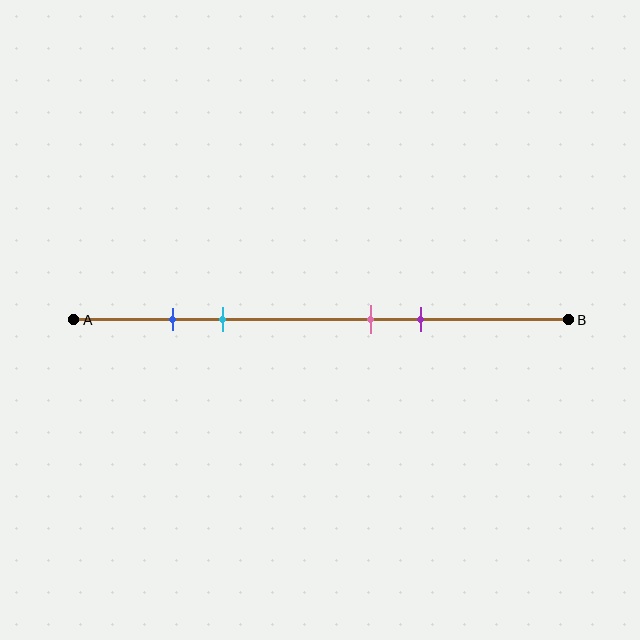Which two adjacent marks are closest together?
The blue and cyan marks are the closest adjacent pair.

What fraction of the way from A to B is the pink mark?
The pink mark is approximately 60% (0.6) of the way from A to B.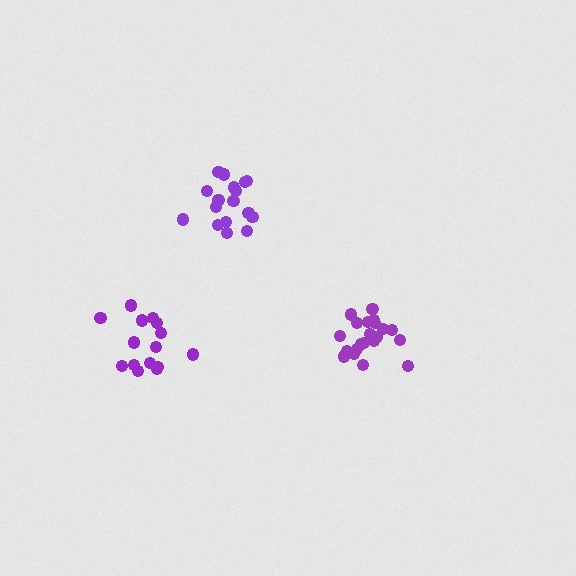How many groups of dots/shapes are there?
There are 3 groups.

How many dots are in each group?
Group 1: 21 dots, Group 2: 15 dots, Group 3: 19 dots (55 total).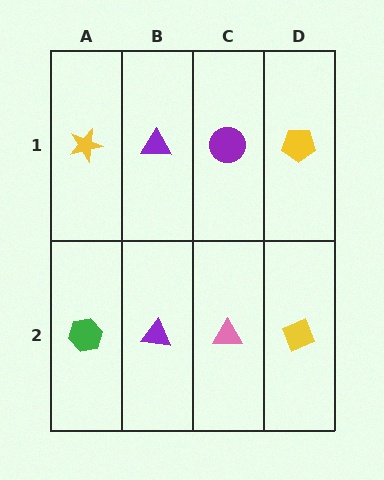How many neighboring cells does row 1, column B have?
3.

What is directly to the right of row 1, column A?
A purple triangle.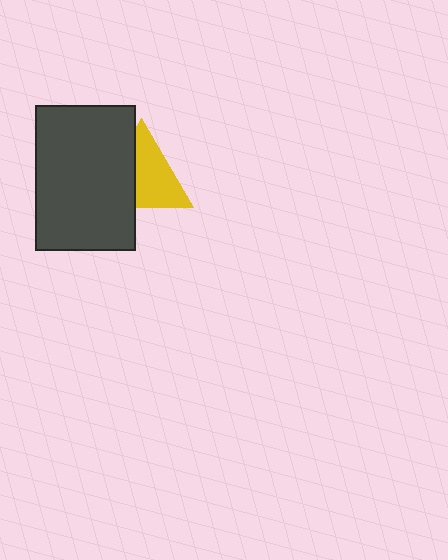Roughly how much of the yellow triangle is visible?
About half of it is visible (roughly 61%).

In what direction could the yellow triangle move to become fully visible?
The yellow triangle could move right. That would shift it out from behind the dark gray rectangle entirely.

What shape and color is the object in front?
The object in front is a dark gray rectangle.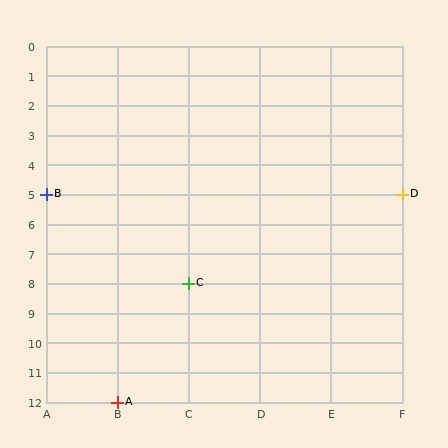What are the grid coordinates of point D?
Point D is at grid coordinates (F, 5).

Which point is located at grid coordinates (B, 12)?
Point A is at (B, 12).